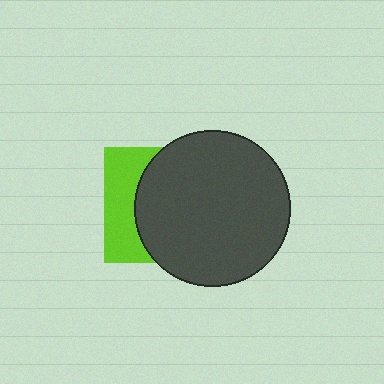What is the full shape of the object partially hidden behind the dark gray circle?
The partially hidden object is a lime square.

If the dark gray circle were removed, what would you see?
You would see the complete lime square.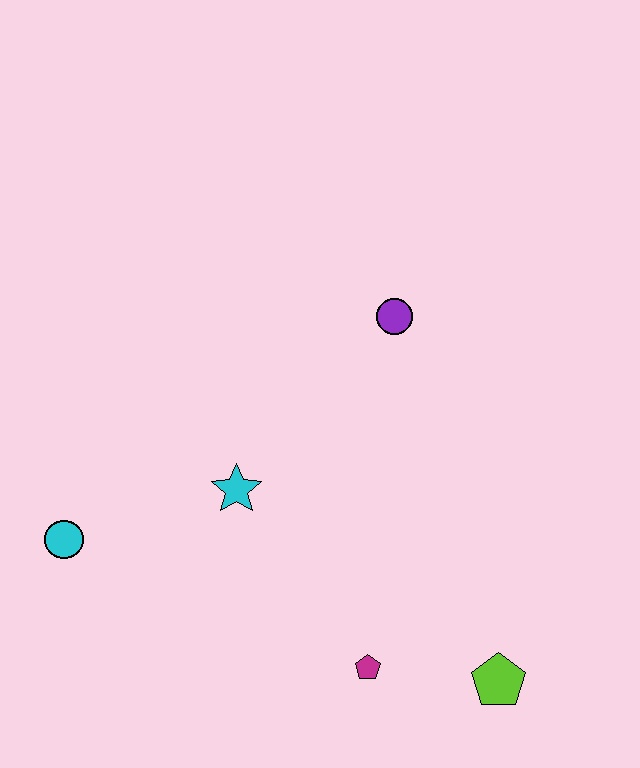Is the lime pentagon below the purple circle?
Yes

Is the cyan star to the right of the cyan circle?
Yes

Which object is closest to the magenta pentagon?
The lime pentagon is closest to the magenta pentagon.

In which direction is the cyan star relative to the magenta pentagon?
The cyan star is above the magenta pentagon.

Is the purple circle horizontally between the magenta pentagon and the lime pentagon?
Yes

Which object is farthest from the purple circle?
The cyan circle is farthest from the purple circle.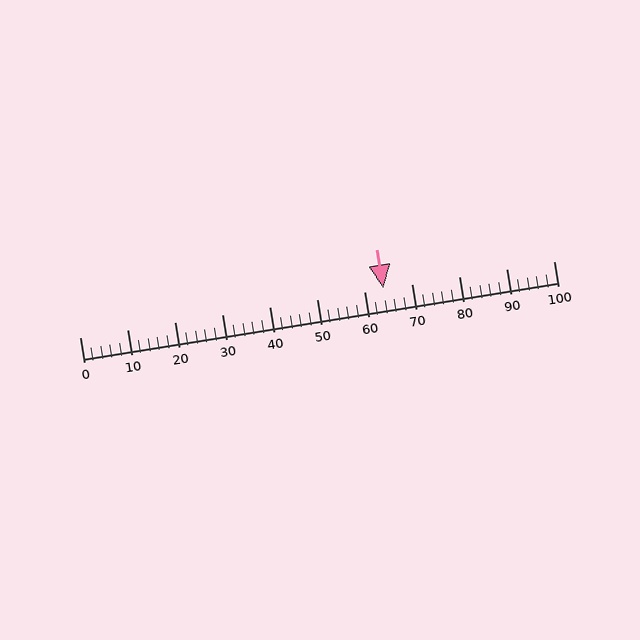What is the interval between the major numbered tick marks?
The major tick marks are spaced 10 units apart.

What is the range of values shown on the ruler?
The ruler shows values from 0 to 100.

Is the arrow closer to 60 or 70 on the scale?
The arrow is closer to 60.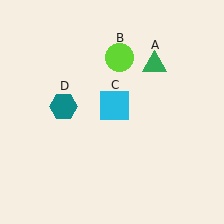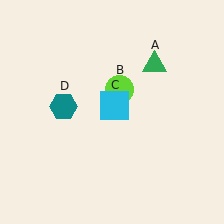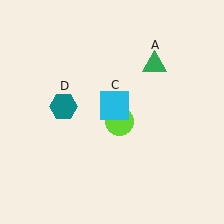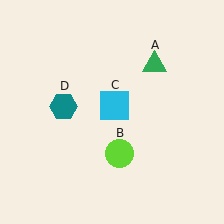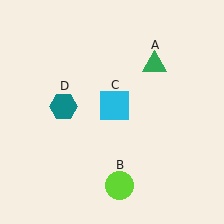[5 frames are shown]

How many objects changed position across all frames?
1 object changed position: lime circle (object B).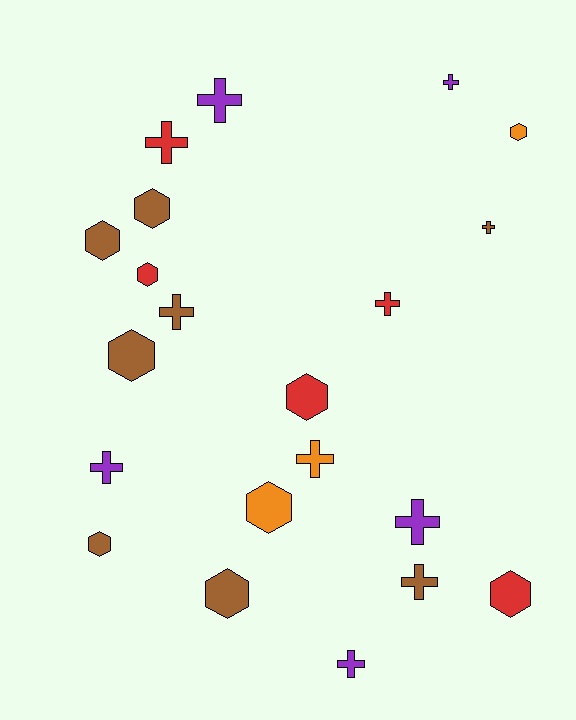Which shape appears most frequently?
Cross, with 11 objects.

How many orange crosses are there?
There is 1 orange cross.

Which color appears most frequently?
Brown, with 8 objects.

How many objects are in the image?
There are 21 objects.